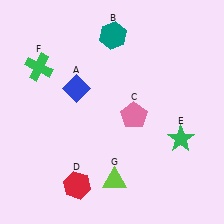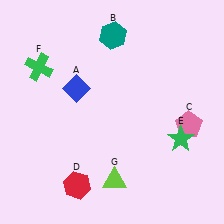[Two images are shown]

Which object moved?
The pink pentagon (C) moved right.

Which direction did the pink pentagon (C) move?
The pink pentagon (C) moved right.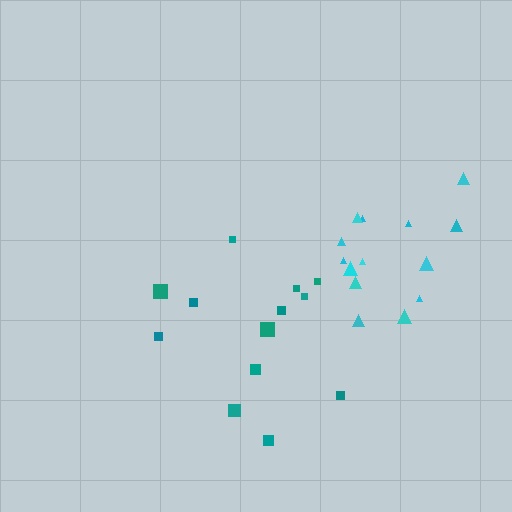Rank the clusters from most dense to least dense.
cyan, teal.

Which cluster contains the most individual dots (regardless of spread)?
Cyan (14).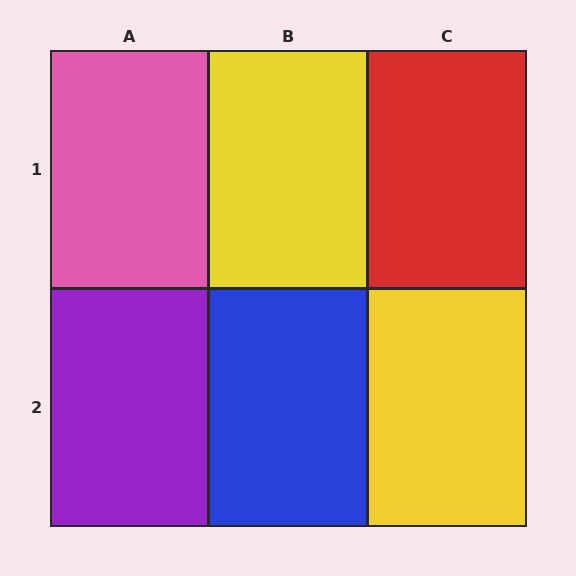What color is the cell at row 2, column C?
Yellow.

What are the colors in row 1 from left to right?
Pink, yellow, red.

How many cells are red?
1 cell is red.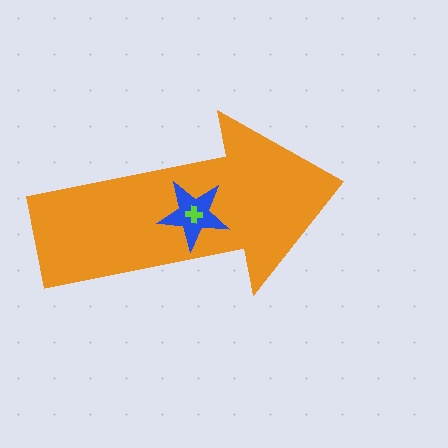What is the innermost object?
The lime cross.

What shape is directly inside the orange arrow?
The blue star.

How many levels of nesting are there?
3.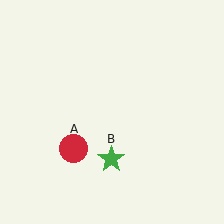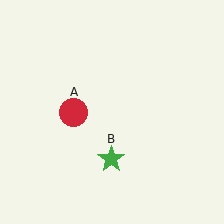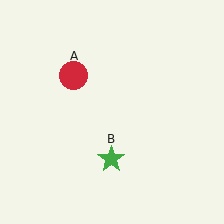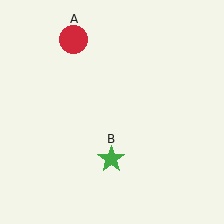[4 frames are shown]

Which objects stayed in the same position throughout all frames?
Green star (object B) remained stationary.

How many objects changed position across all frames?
1 object changed position: red circle (object A).